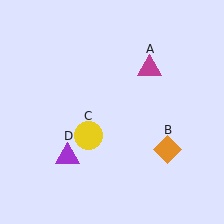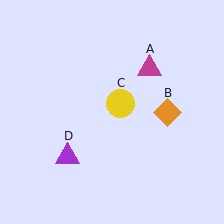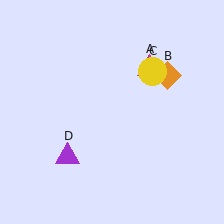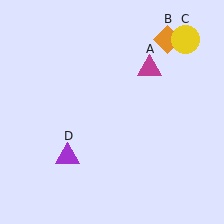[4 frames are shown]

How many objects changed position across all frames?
2 objects changed position: orange diamond (object B), yellow circle (object C).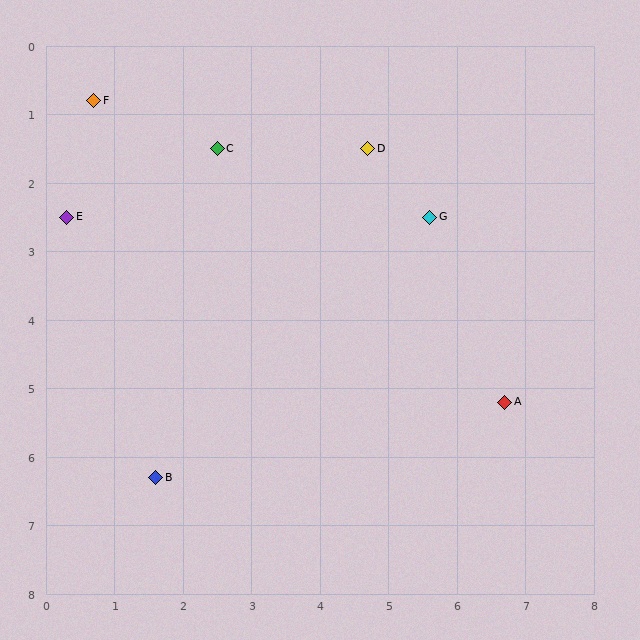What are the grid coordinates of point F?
Point F is at approximately (0.7, 0.8).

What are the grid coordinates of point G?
Point G is at approximately (5.6, 2.5).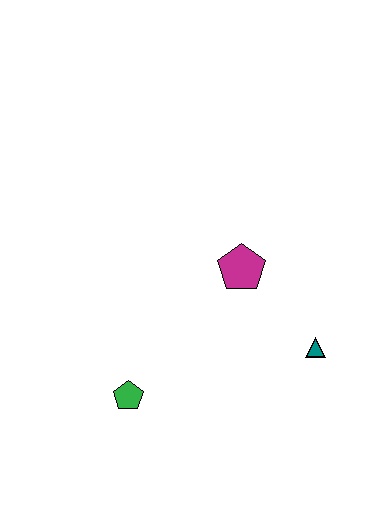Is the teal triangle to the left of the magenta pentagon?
No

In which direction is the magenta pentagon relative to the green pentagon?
The magenta pentagon is above the green pentagon.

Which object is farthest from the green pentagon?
The teal triangle is farthest from the green pentagon.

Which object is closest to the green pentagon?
The magenta pentagon is closest to the green pentagon.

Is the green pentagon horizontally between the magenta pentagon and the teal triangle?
No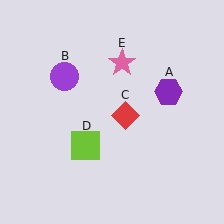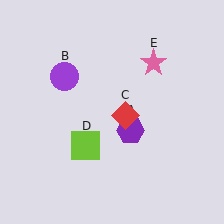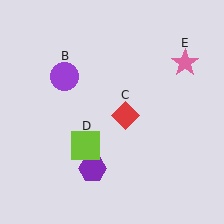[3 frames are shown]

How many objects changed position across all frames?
2 objects changed position: purple hexagon (object A), pink star (object E).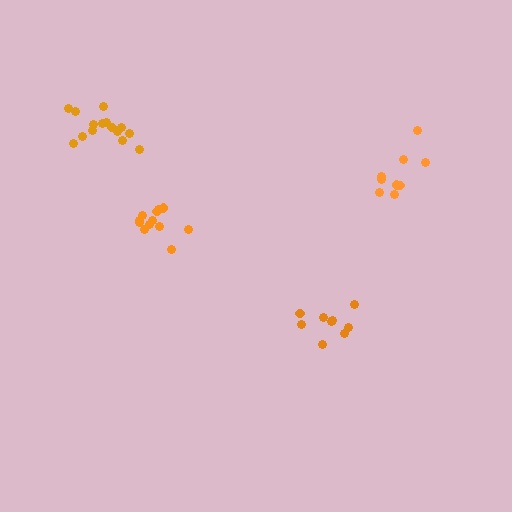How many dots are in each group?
Group 1: 9 dots, Group 2: 12 dots, Group 3: 15 dots, Group 4: 9 dots (45 total).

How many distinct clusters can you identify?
There are 4 distinct clusters.